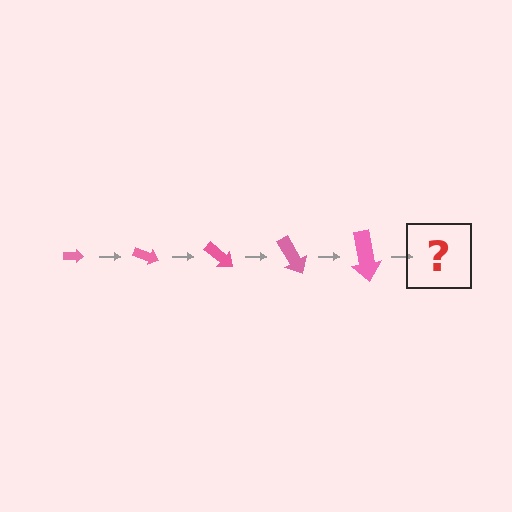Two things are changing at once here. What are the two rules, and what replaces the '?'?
The two rules are that the arrow grows larger each step and it rotates 20 degrees each step. The '?' should be an arrow, larger than the previous one and rotated 100 degrees from the start.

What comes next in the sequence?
The next element should be an arrow, larger than the previous one and rotated 100 degrees from the start.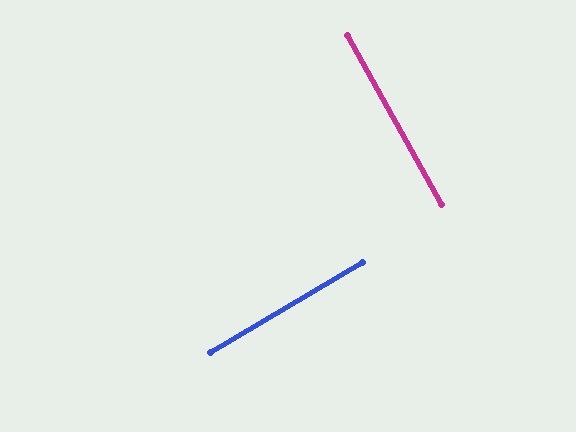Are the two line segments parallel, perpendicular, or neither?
Perpendicular — they meet at approximately 88°.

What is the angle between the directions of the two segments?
Approximately 88 degrees.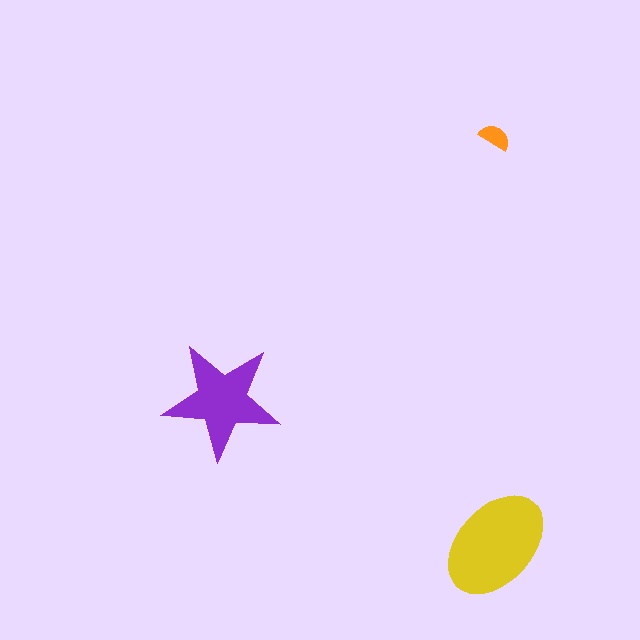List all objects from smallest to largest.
The orange semicircle, the purple star, the yellow ellipse.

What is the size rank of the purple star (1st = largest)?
2nd.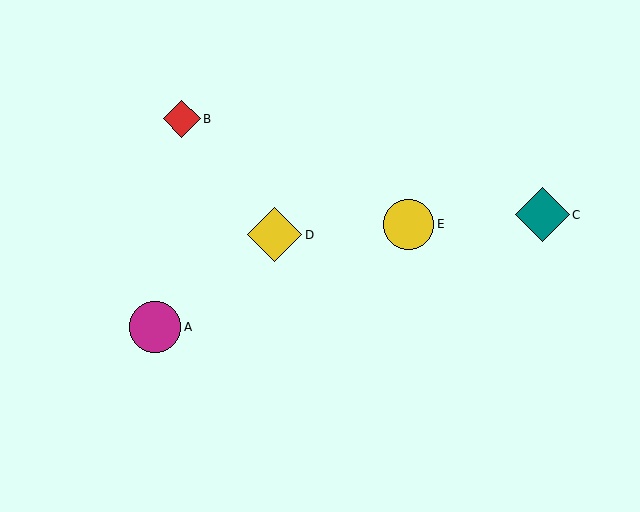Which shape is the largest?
The teal diamond (labeled C) is the largest.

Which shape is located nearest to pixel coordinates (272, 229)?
The yellow diamond (labeled D) at (275, 235) is nearest to that location.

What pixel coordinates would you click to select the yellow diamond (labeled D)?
Click at (275, 235) to select the yellow diamond D.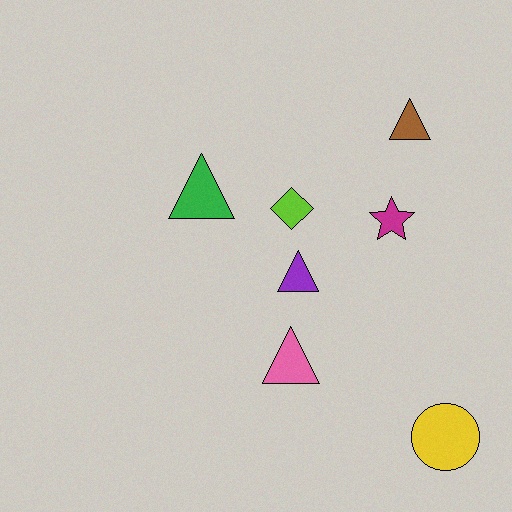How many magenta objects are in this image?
There is 1 magenta object.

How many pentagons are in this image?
There are no pentagons.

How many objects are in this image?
There are 7 objects.